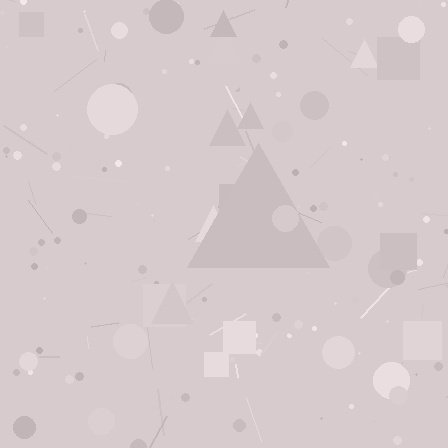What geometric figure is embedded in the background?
A triangle is embedded in the background.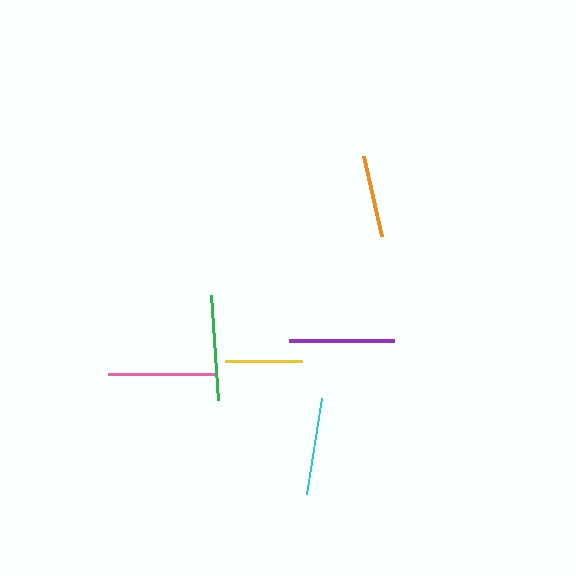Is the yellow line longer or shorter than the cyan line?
The cyan line is longer than the yellow line.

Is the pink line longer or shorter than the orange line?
The pink line is longer than the orange line.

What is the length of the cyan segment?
The cyan segment is approximately 97 pixels long.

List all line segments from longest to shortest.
From longest to shortest: pink, purple, green, cyan, orange, yellow.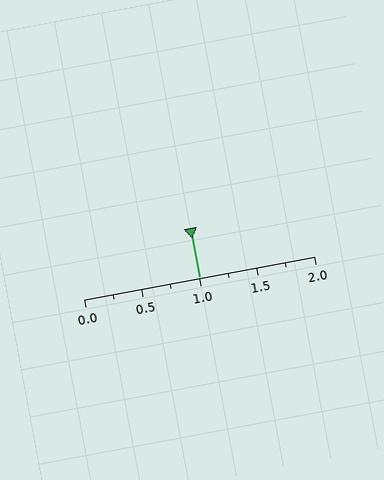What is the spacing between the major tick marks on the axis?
The major ticks are spaced 0.5 apart.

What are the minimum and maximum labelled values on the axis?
The axis runs from 0.0 to 2.0.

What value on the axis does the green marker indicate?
The marker indicates approximately 1.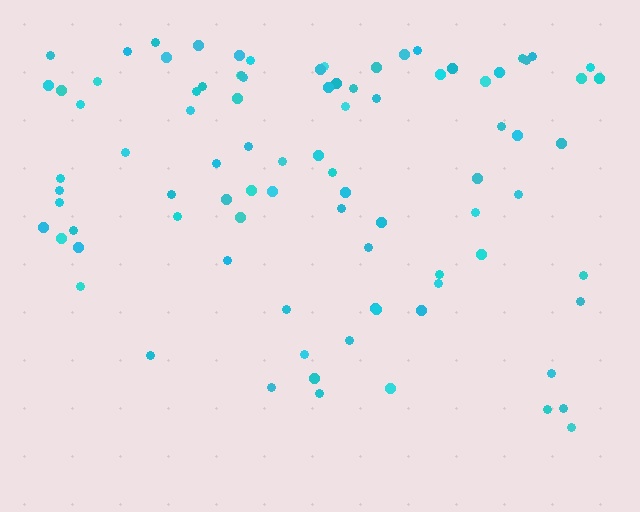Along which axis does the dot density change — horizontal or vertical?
Vertical.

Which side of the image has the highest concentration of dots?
The top.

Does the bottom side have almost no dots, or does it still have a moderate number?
Still a moderate number, just noticeably fewer than the top.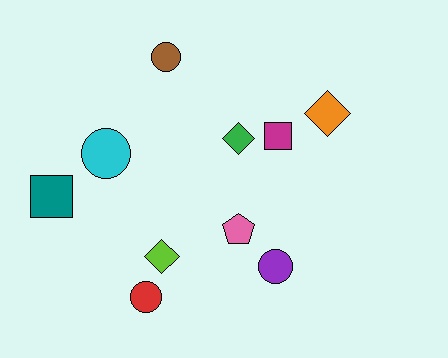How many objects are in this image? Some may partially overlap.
There are 10 objects.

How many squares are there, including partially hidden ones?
There are 2 squares.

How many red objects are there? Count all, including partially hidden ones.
There is 1 red object.